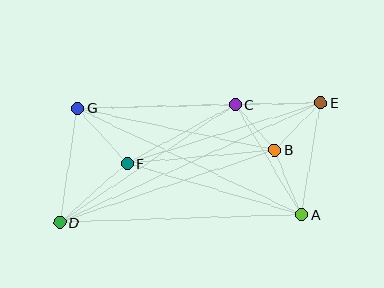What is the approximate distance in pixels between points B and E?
The distance between B and E is approximately 66 pixels.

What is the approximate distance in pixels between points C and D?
The distance between C and D is approximately 211 pixels.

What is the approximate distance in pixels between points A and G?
The distance between A and G is approximately 248 pixels.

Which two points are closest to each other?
Points B and C are closest to each other.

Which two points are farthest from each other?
Points D and E are farthest from each other.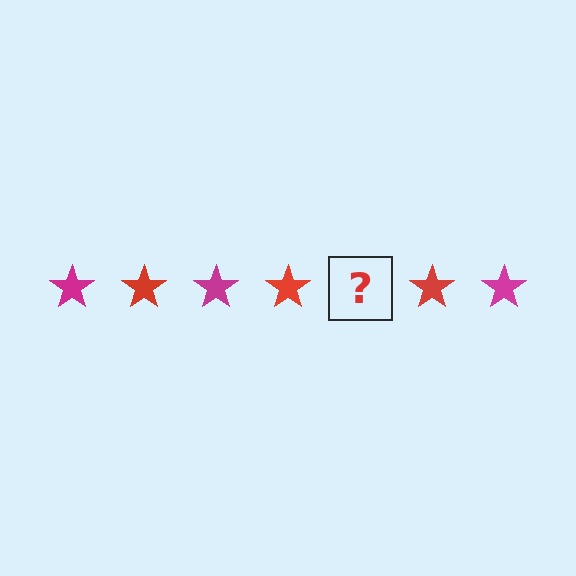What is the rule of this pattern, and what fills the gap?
The rule is that the pattern cycles through magenta, red stars. The gap should be filled with a magenta star.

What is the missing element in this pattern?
The missing element is a magenta star.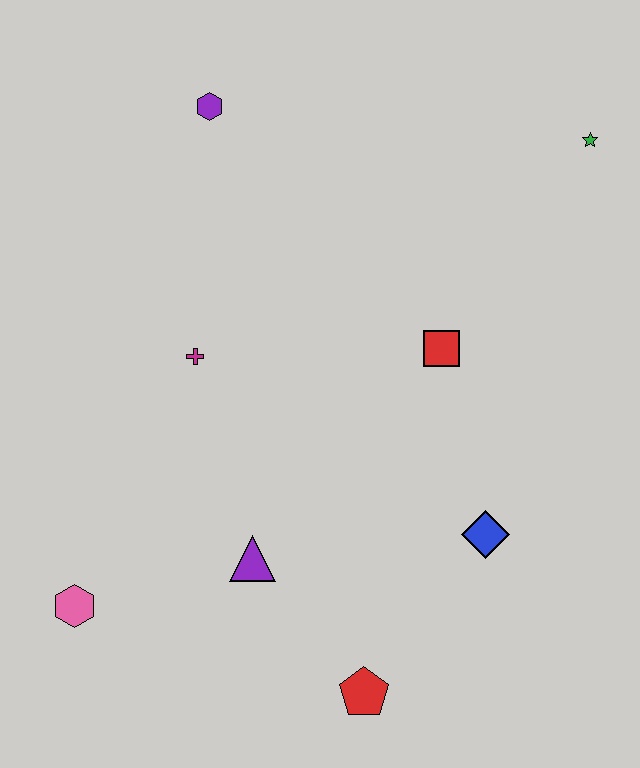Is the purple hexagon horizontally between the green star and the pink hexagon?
Yes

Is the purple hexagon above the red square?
Yes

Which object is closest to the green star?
The red square is closest to the green star.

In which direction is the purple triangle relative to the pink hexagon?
The purple triangle is to the right of the pink hexagon.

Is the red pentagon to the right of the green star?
No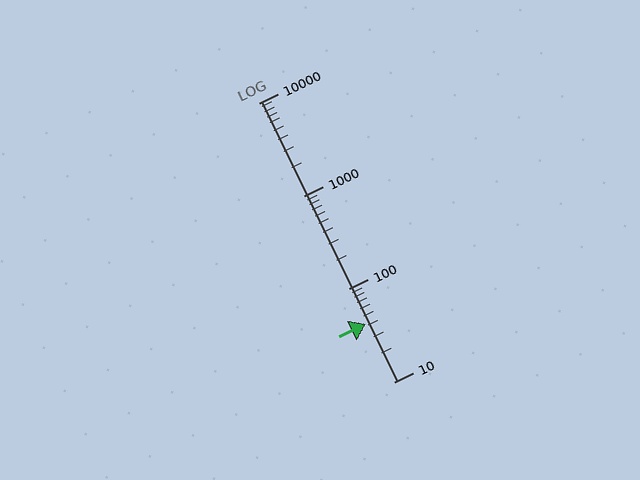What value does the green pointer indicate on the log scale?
The pointer indicates approximately 42.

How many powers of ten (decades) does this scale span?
The scale spans 3 decades, from 10 to 10000.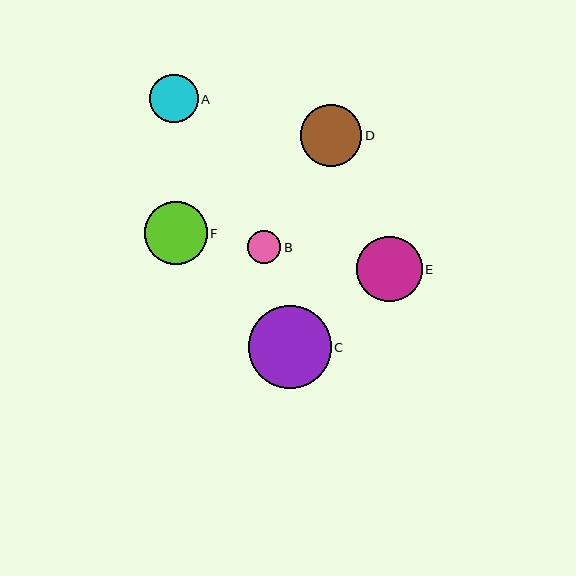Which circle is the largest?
Circle C is the largest with a size of approximately 83 pixels.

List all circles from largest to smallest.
From largest to smallest: C, E, F, D, A, B.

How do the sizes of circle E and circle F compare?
Circle E and circle F are approximately the same size.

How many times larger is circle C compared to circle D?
Circle C is approximately 1.4 times the size of circle D.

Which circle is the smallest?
Circle B is the smallest with a size of approximately 33 pixels.